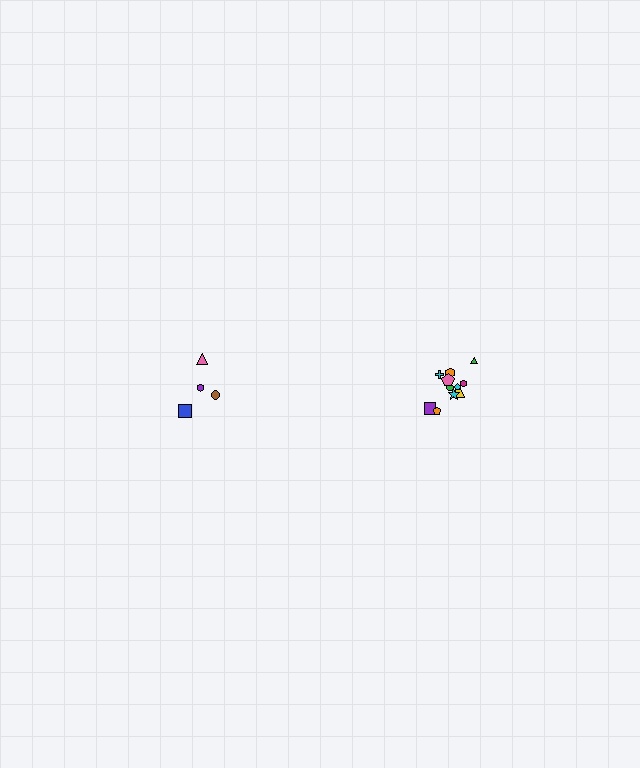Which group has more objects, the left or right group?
The right group.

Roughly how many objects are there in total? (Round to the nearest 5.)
Roughly 15 objects in total.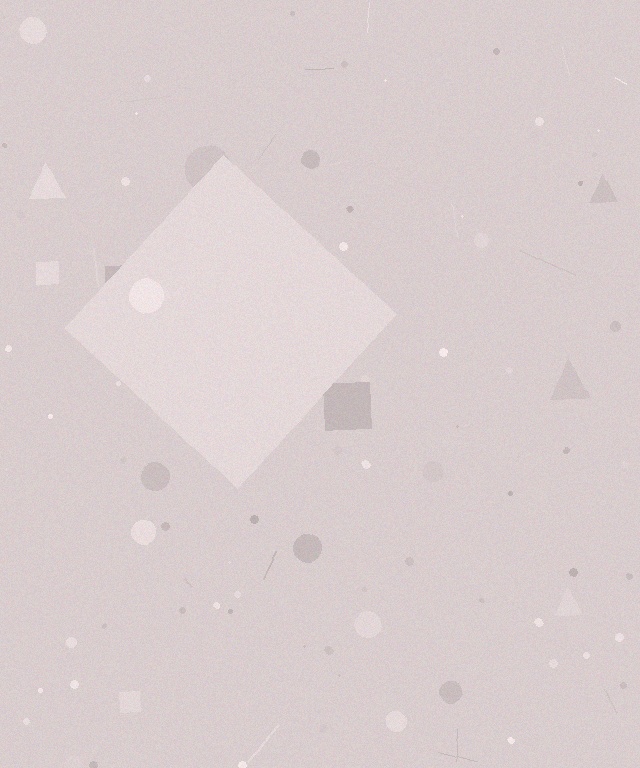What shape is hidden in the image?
A diamond is hidden in the image.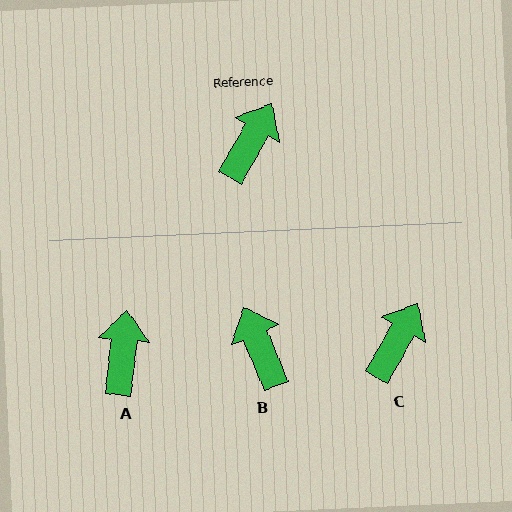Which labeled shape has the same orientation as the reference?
C.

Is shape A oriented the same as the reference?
No, it is off by about 23 degrees.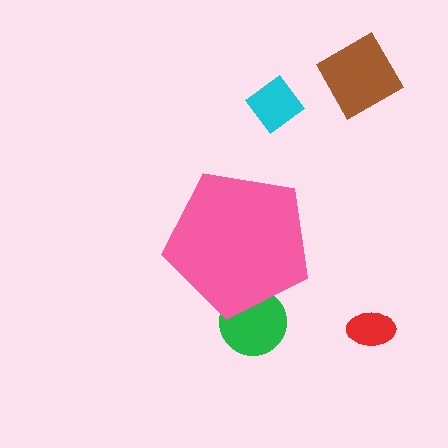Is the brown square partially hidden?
No, the brown square is fully visible.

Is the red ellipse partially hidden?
No, the red ellipse is fully visible.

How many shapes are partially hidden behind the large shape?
1 shape is partially hidden.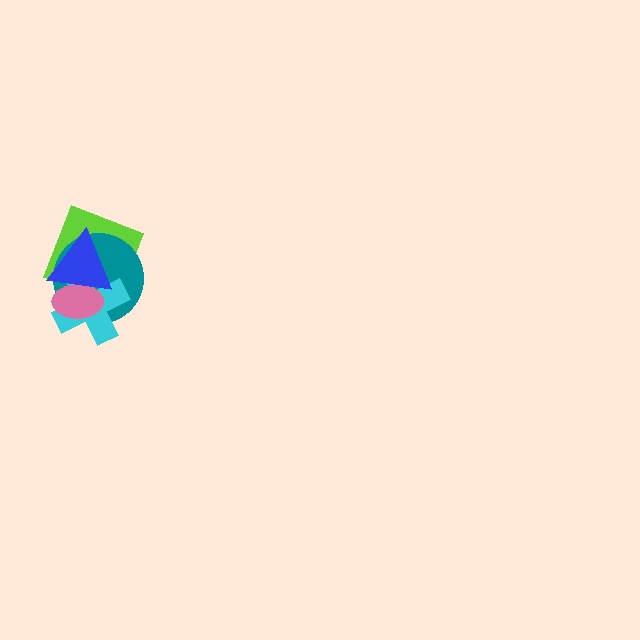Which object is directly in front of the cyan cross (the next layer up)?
The pink ellipse is directly in front of the cyan cross.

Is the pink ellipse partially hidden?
Yes, it is partially covered by another shape.